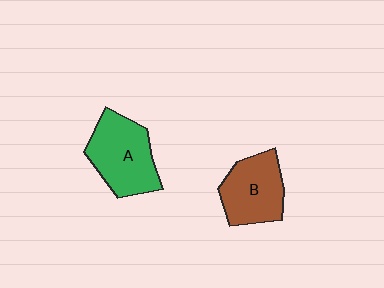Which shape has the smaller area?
Shape B (brown).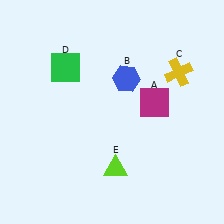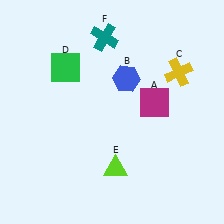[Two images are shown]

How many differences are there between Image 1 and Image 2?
There is 1 difference between the two images.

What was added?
A teal cross (F) was added in Image 2.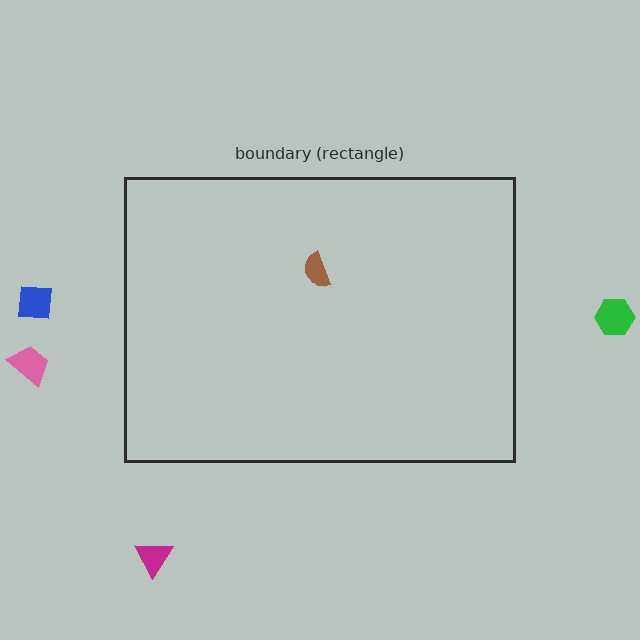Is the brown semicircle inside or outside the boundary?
Inside.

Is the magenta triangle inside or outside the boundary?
Outside.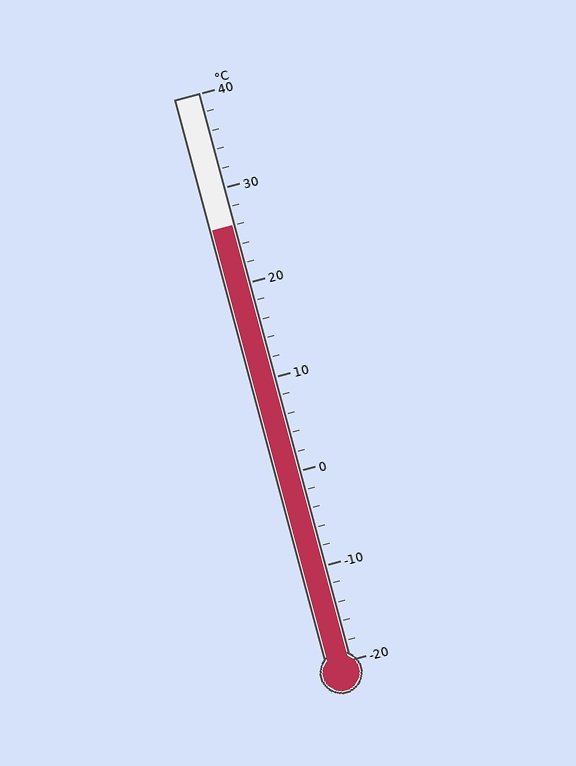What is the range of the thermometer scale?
The thermometer scale ranges from -20°C to 40°C.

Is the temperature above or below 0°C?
The temperature is above 0°C.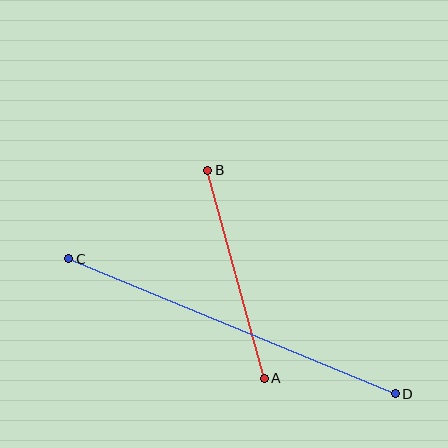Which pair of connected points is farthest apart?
Points C and D are farthest apart.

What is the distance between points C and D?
The distance is approximately 353 pixels.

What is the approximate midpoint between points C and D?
The midpoint is at approximately (232, 326) pixels.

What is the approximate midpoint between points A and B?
The midpoint is at approximately (236, 274) pixels.